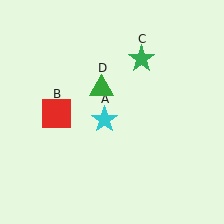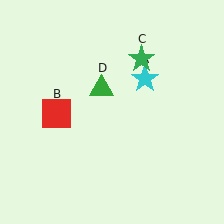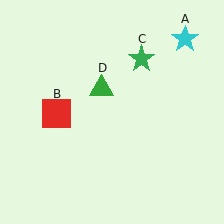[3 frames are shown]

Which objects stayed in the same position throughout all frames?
Red square (object B) and green star (object C) and green triangle (object D) remained stationary.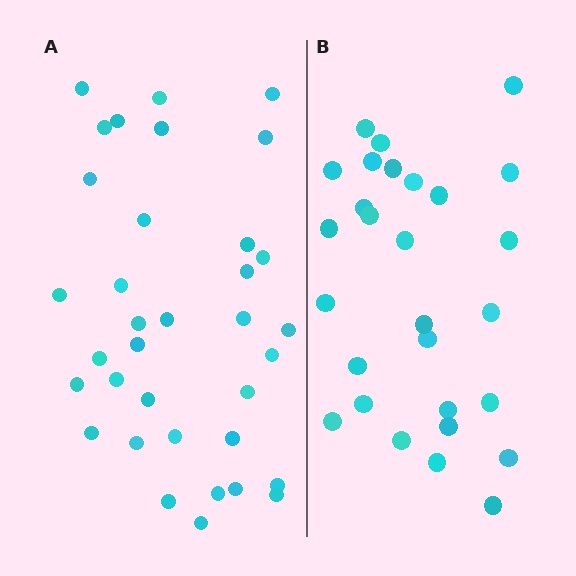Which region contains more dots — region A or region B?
Region A (the left region) has more dots.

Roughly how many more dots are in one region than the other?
Region A has roughly 8 or so more dots than region B.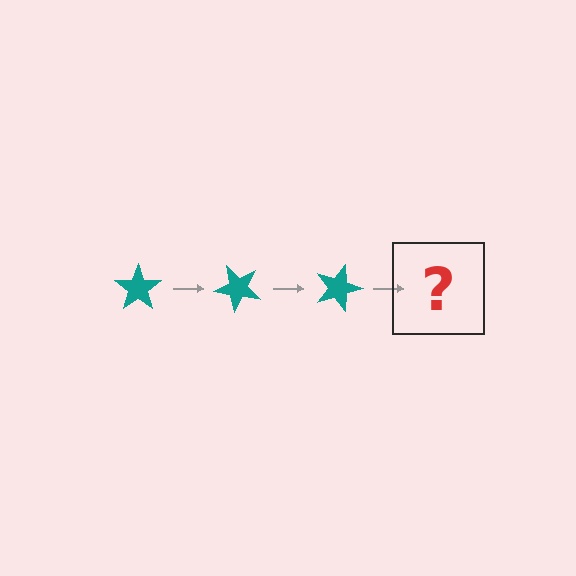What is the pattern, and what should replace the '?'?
The pattern is that the star rotates 45 degrees each step. The '?' should be a teal star rotated 135 degrees.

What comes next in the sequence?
The next element should be a teal star rotated 135 degrees.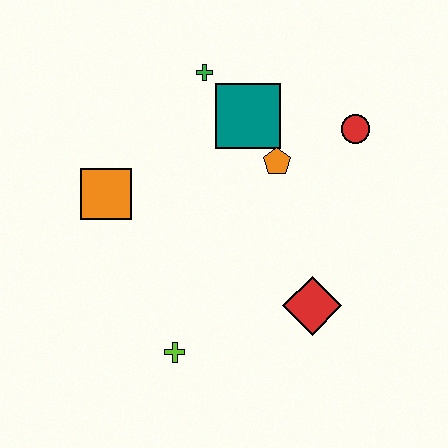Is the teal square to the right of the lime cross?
Yes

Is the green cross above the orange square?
Yes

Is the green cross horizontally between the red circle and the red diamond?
No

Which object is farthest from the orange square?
The red circle is farthest from the orange square.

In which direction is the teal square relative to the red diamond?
The teal square is above the red diamond.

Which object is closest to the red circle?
The orange pentagon is closest to the red circle.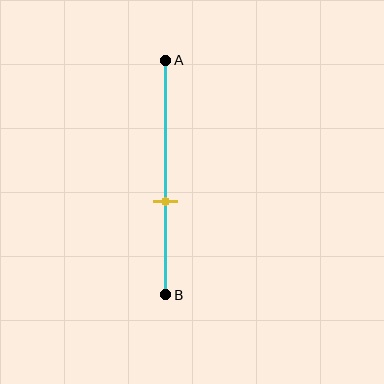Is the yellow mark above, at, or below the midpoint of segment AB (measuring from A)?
The yellow mark is below the midpoint of segment AB.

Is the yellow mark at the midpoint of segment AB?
No, the mark is at about 60% from A, not at the 50% midpoint.